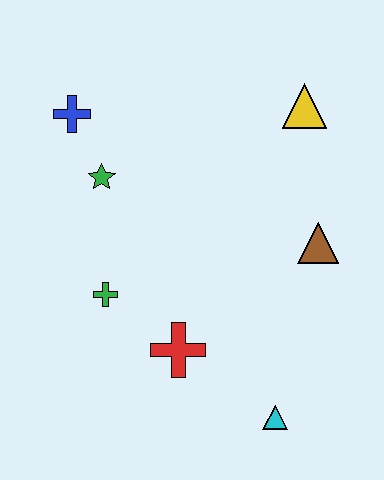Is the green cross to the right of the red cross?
No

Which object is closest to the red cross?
The green cross is closest to the red cross.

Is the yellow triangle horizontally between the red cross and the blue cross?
No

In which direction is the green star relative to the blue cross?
The green star is below the blue cross.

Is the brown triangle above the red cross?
Yes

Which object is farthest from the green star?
The cyan triangle is farthest from the green star.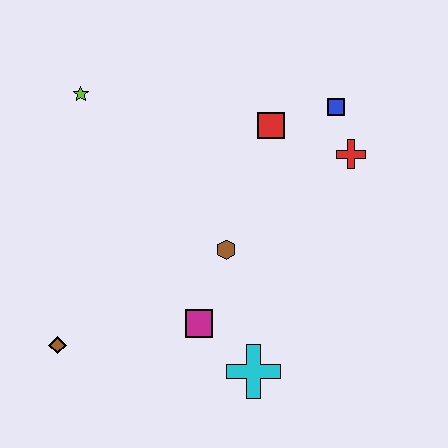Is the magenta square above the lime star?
No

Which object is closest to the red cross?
The blue square is closest to the red cross.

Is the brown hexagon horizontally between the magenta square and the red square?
Yes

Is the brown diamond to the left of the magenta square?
Yes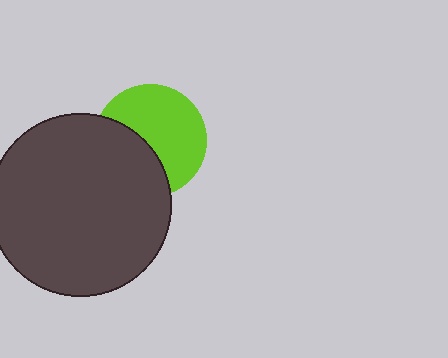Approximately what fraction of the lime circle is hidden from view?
Roughly 40% of the lime circle is hidden behind the dark gray circle.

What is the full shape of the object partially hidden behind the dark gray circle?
The partially hidden object is a lime circle.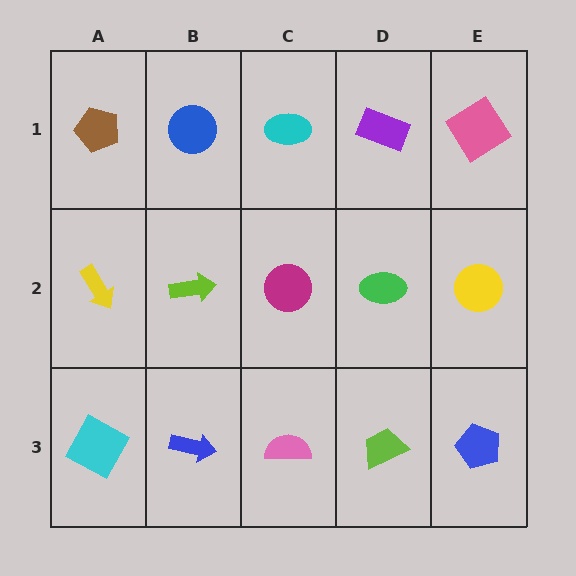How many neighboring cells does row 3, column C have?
3.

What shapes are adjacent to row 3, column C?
A magenta circle (row 2, column C), a blue arrow (row 3, column B), a lime trapezoid (row 3, column D).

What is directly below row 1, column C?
A magenta circle.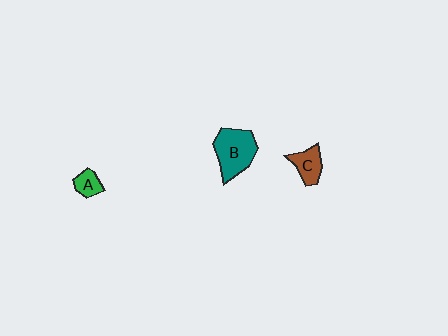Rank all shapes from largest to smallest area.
From largest to smallest: B (teal), C (brown), A (green).